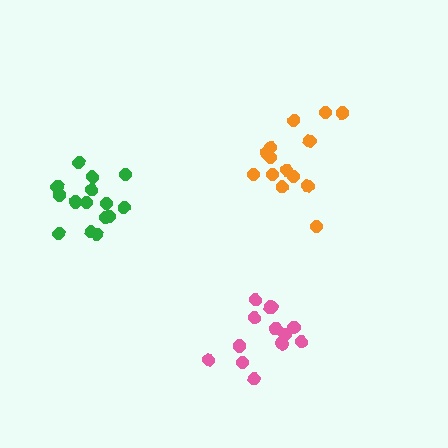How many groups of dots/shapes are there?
There are 3 groups.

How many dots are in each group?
Group 1: 13 dots, Group 2: 14 dots, Group 3: 15 dots (42 total).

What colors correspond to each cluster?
The clusters are colored: pink, orange, green.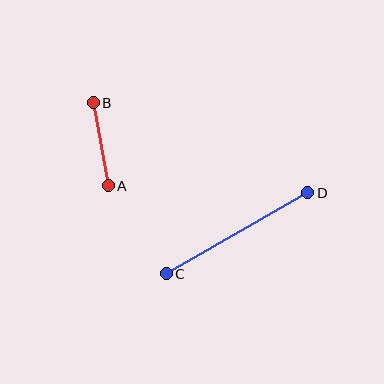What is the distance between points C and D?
The distance is approximately 163 pixels.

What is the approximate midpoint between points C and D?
The midpoint is at approximately (237, 233) pixels.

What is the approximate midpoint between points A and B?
The midpoint is at approximately (101, 144) pixels.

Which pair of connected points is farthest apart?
Points C and D are farthest apart.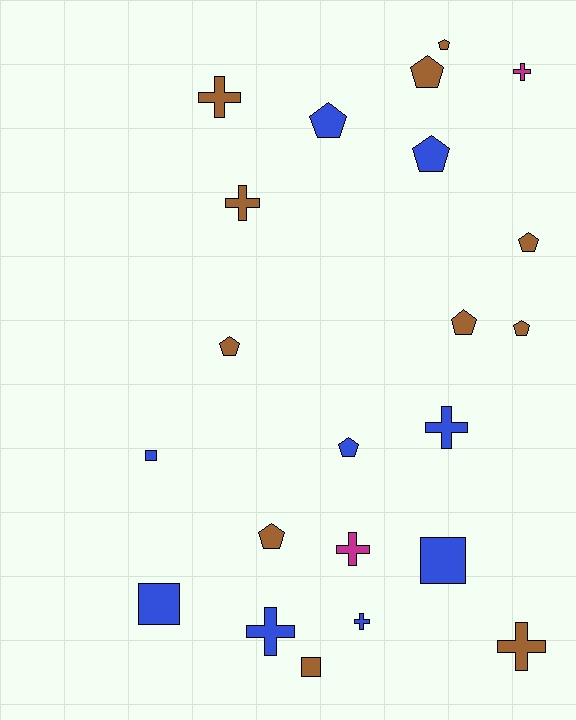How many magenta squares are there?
There are no magenta squares.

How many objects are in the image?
There are 22 objects.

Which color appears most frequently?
Brown, with 11 objects.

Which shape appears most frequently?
Pentagon, with 10 objects.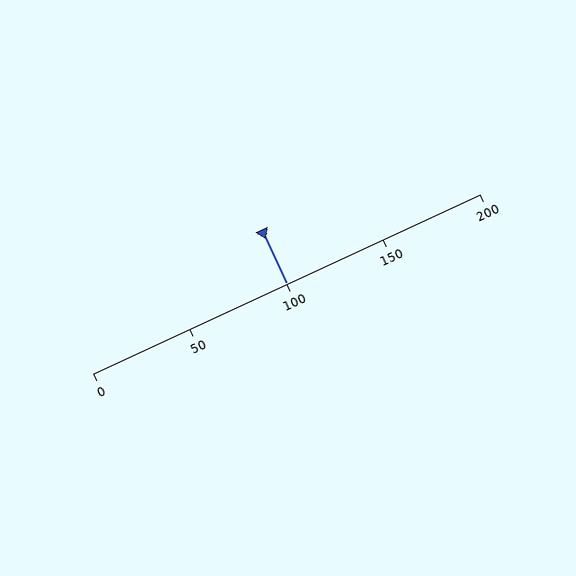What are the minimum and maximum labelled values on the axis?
The axis runs from 0 to 200.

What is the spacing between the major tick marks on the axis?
The major ticks are spaced 50 apart.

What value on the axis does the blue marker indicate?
The marker indicates approximately 100.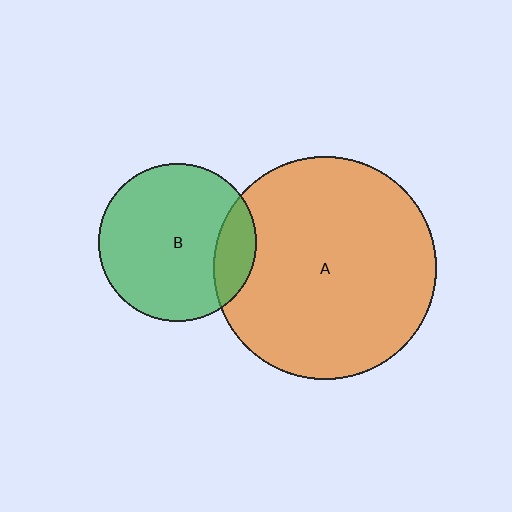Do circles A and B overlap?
Yes.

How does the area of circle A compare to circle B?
Approximately 2.0 times.